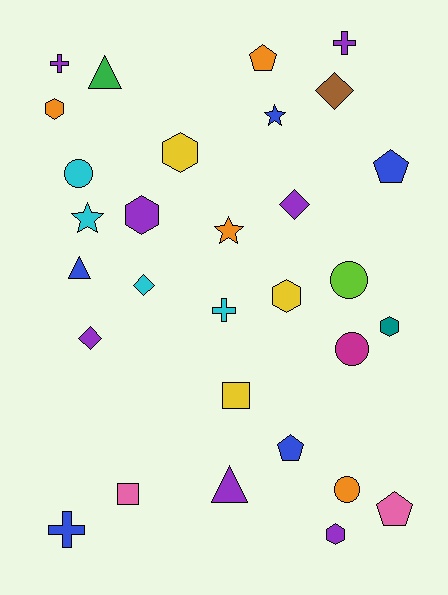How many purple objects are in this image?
There are 7 purple objects.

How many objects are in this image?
There are 30 objects.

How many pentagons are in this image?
There are 4 pentagons.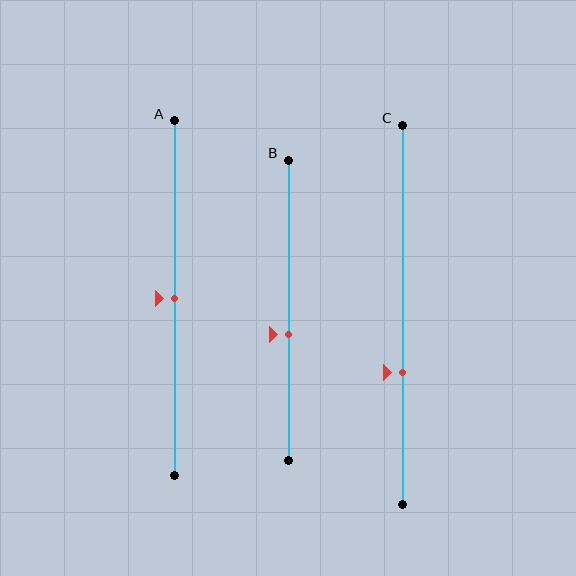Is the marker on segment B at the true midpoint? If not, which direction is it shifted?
No, the marker on segment B is shifted downward by about 8% of the segment length.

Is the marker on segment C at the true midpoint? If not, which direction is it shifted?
No, the marker on segment C is shifted downward by about 15% of the segment length.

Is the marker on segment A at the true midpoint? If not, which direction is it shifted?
Yes, the marker on segment A is at the true midpoint.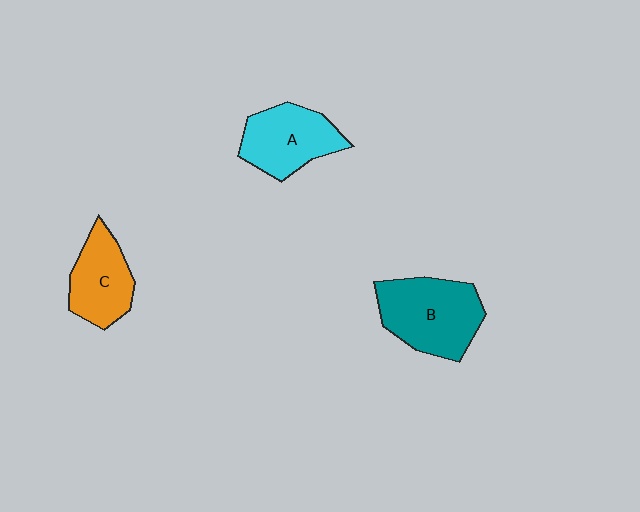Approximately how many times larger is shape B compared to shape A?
Approximately 1.3 times.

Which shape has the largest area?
Shape B (teal).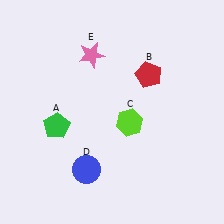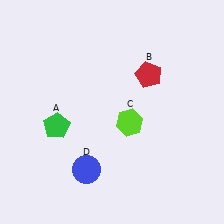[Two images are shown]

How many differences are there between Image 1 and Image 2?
There is 1 difference between the two images.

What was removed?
The pink star (E) was removed in Image 2.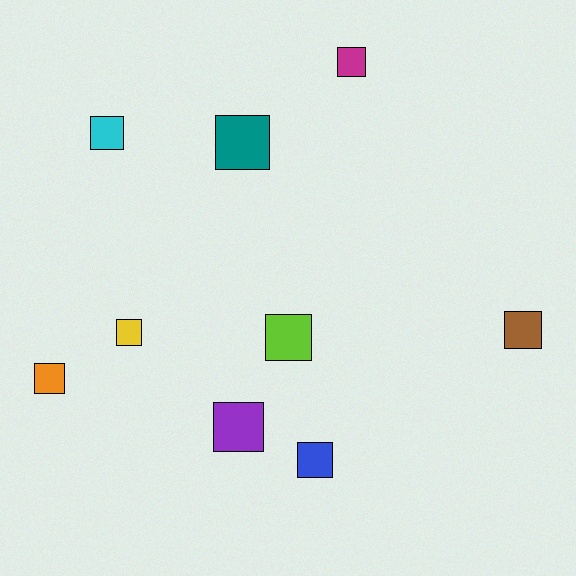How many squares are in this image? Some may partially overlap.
There are 9 squares.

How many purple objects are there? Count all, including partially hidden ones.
There is 1 purple object.